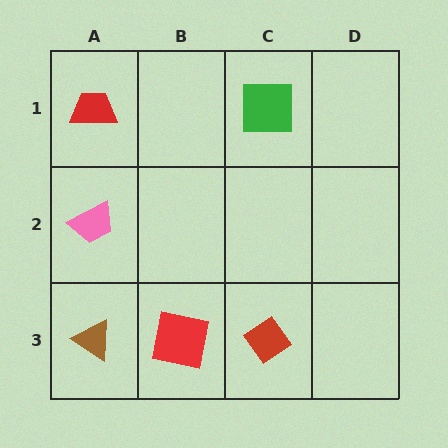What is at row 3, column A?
A brown triangle.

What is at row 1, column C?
A green square.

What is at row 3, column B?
A red square.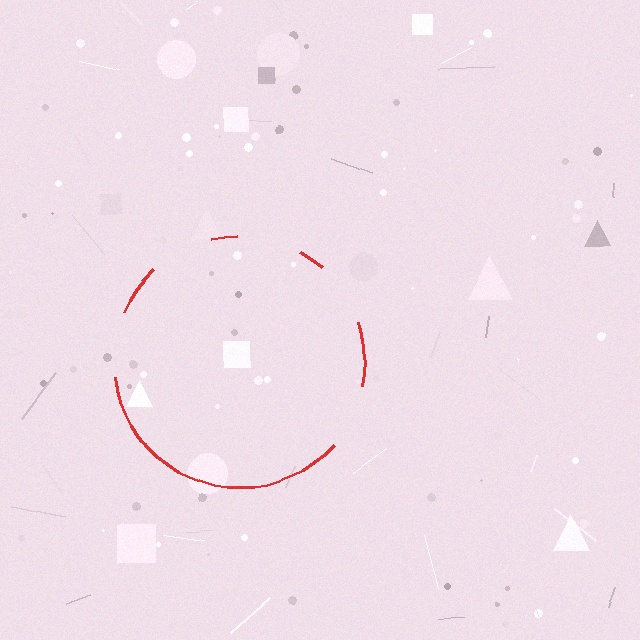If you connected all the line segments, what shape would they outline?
They would outline a circle.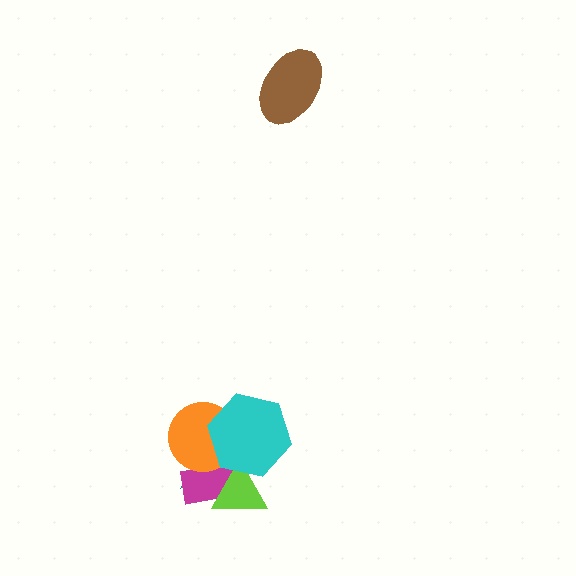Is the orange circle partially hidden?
Yes, it is partially covered by another shape.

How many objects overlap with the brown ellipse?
0 objects overlap with the brown ellipse.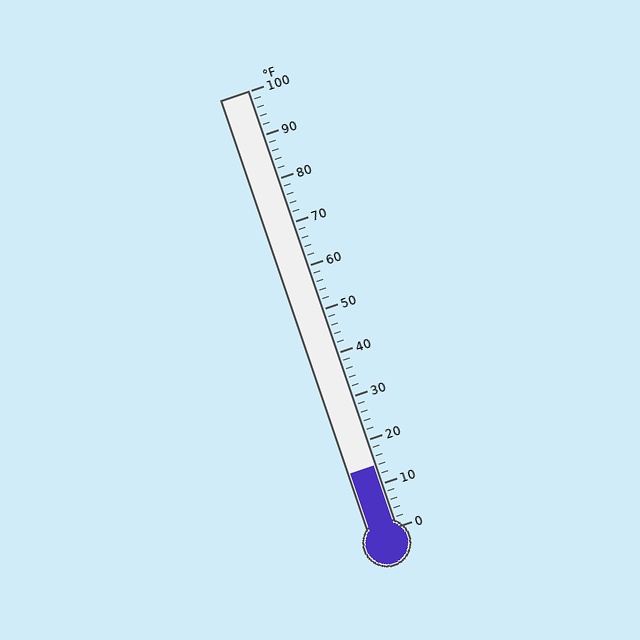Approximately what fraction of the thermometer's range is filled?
The thermometer is filled to approximately 15% of its range.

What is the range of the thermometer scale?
The thermometer scale ranges from 0°F to 100°F.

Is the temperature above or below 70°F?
The temperature is below 70°F.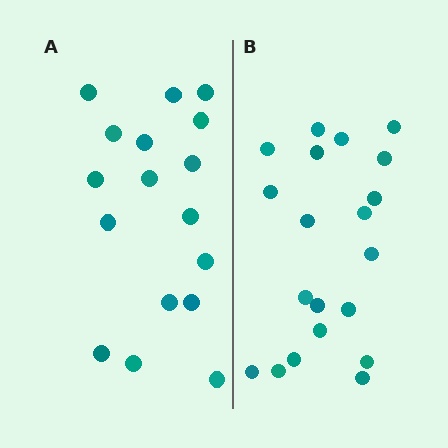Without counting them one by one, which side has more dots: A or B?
Region B (the right region) has more dots.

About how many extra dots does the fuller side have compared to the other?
Region B has just a few more — roughly 2 or 3 more dots than region A.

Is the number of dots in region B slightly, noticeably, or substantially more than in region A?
Region B has only slightly more — the two regions are fairly close. The ratio is roughly 1.2 to 1.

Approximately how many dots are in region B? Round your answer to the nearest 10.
About 20 dots.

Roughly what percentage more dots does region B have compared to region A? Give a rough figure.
About 20% more.